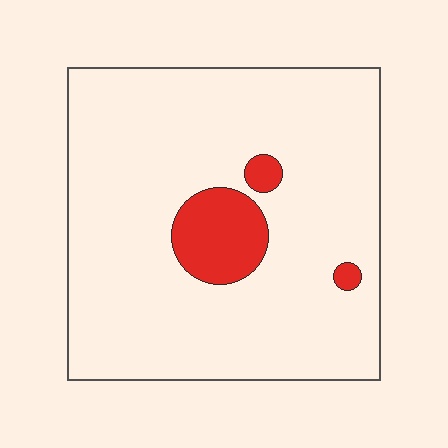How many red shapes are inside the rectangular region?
3.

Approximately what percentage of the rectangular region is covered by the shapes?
Approximately 10%.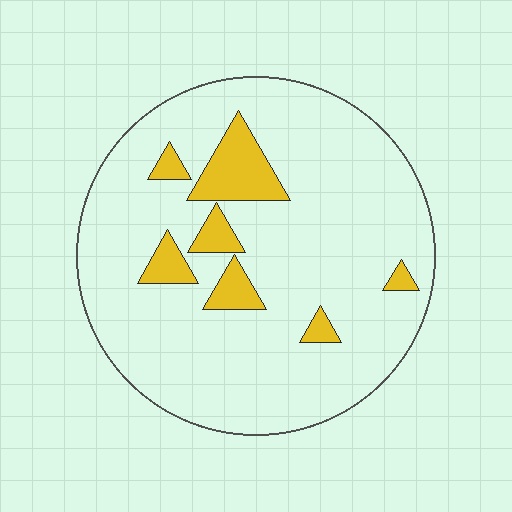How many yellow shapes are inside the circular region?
7.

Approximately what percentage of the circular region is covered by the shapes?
Approximately 10%.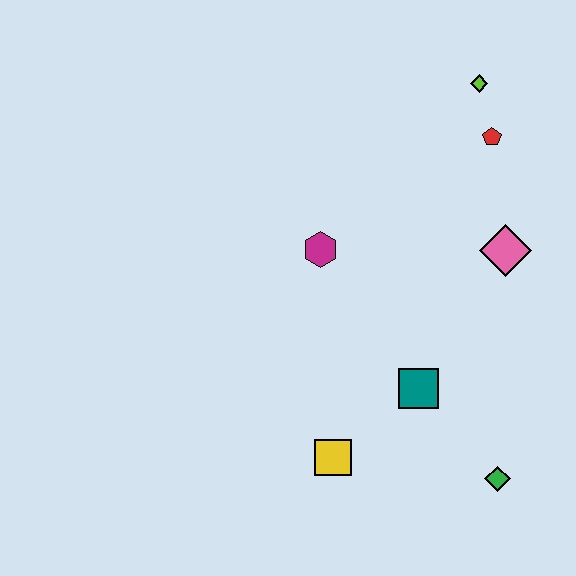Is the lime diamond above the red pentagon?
Yes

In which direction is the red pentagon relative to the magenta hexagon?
The red pentagon is to the right of the magenta hexagon.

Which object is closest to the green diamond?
The teal square is closest to the green diamond.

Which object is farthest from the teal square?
The lime diamond is farthest from the teal square.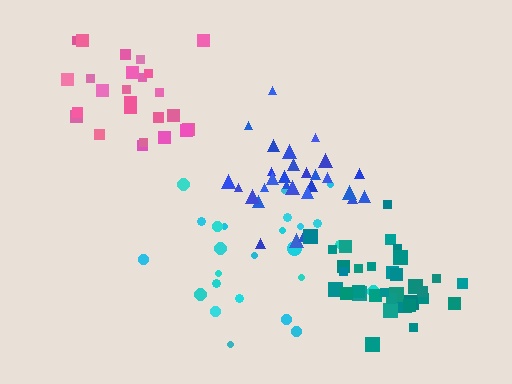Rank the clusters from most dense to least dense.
teal, pink, blue, cyan.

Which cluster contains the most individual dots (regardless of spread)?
Teal (33).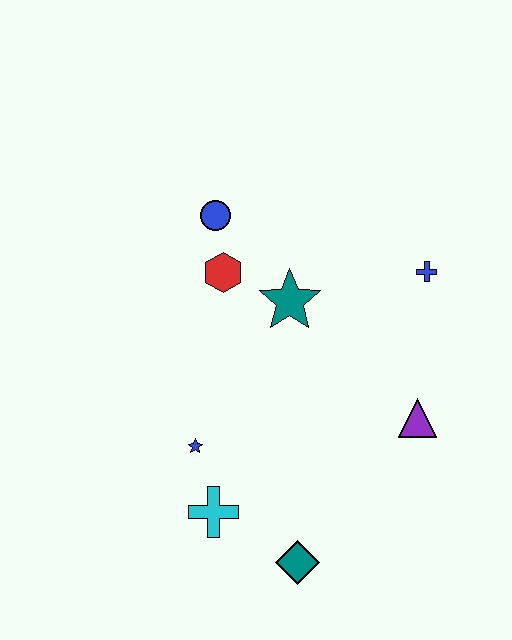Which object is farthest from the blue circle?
The teal diamond is farthest from the blue circle.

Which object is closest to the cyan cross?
The blue star is closest to the cyan cross.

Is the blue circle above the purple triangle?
Yes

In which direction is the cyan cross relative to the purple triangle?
The cyan cross is to the left of the purple triangle.